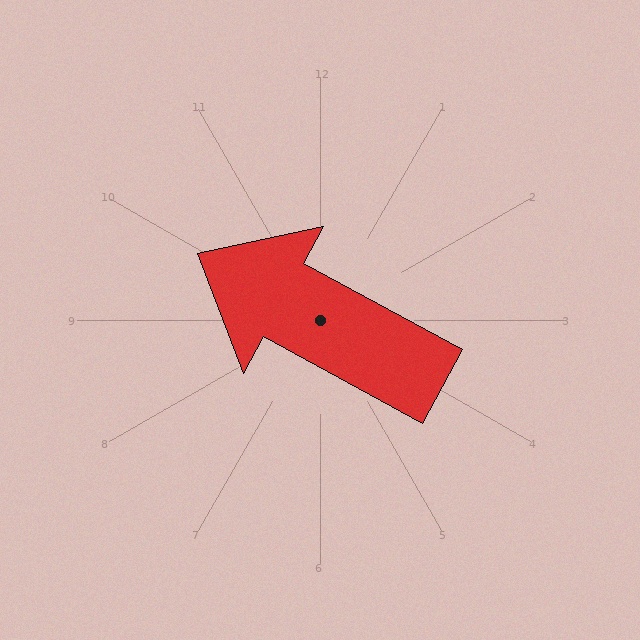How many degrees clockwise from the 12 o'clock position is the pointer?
Approximately 299 degrees.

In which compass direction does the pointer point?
Northwest.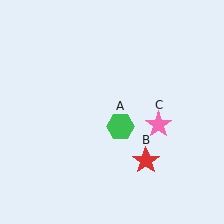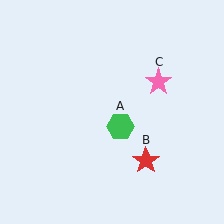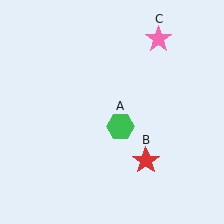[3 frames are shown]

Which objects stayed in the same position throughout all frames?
Green hexagon (object A) and red star (object B) remained stationary.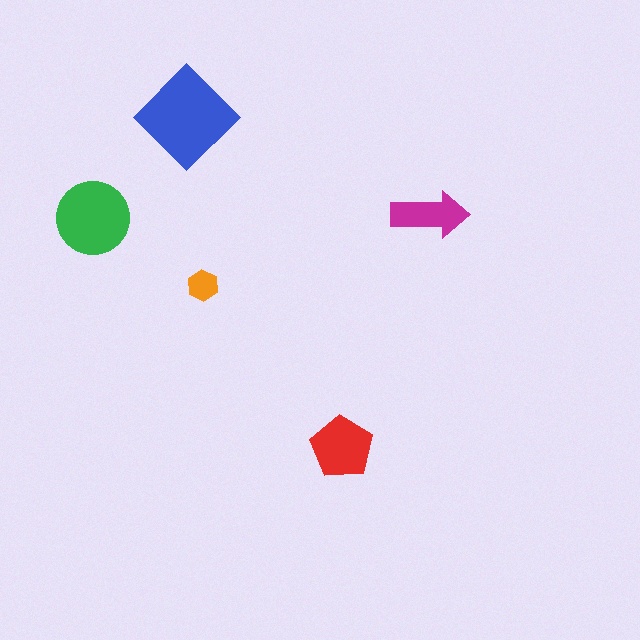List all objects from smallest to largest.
The orange hexagon, the magenta arrow, the red pentagon, the green circle, the blue diamond.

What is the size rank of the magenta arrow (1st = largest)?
4th.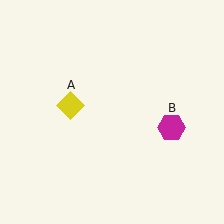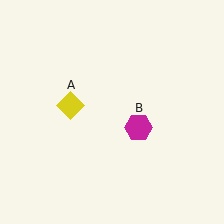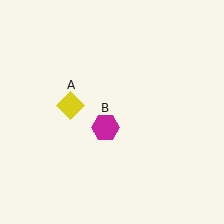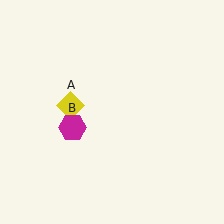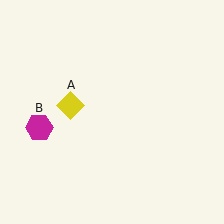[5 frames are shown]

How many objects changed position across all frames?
1 object changed position: magenta hexagon (object B).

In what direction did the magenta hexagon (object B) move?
The magenta hexagon (object B) moved left.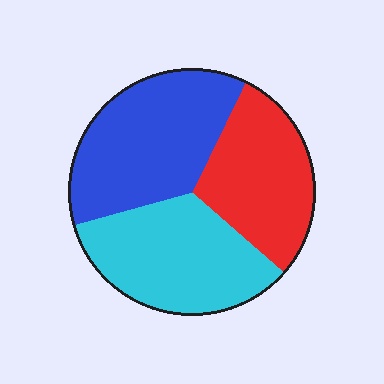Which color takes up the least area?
Red, at roughly 30%.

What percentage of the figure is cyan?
Cyan covers about 35% of the figure.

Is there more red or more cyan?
Cyan.